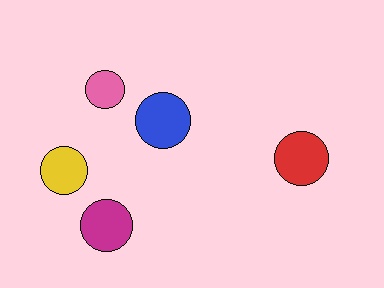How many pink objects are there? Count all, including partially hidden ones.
There is 1 pink object.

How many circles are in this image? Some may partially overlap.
There are 5 circles.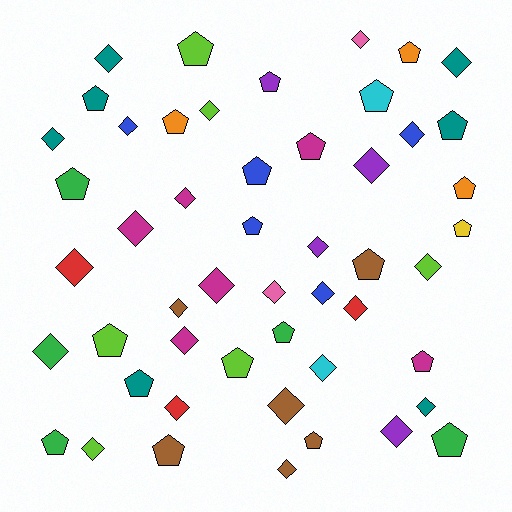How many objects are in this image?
There are 50 objects.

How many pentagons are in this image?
There are 23 pentagons.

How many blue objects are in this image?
There are 5 blue objects.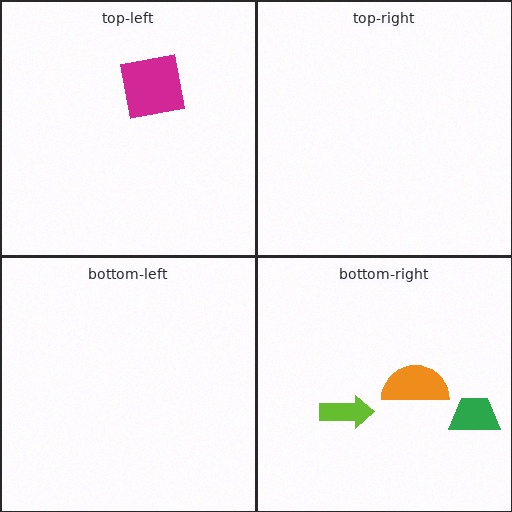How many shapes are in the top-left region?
1.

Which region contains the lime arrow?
The bottom-right region.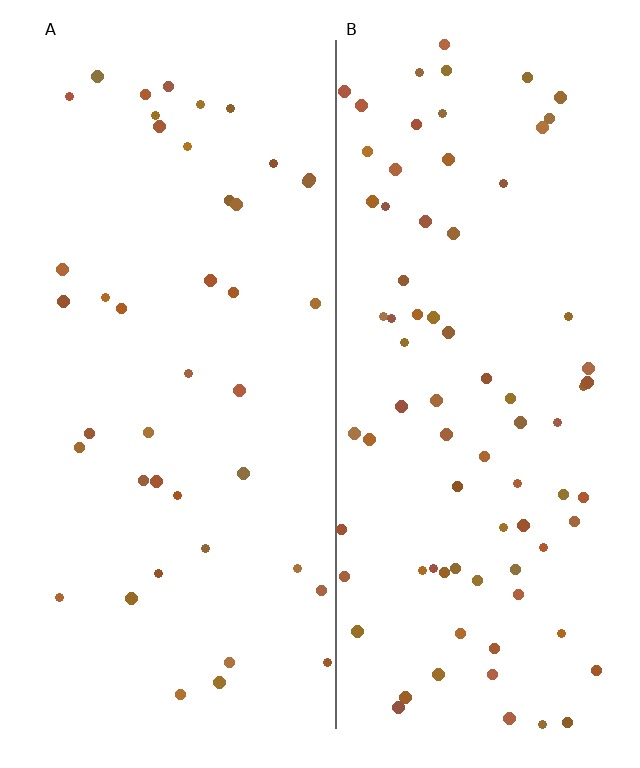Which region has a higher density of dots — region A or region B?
B (the right).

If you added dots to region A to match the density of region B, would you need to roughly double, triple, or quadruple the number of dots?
Approximately double.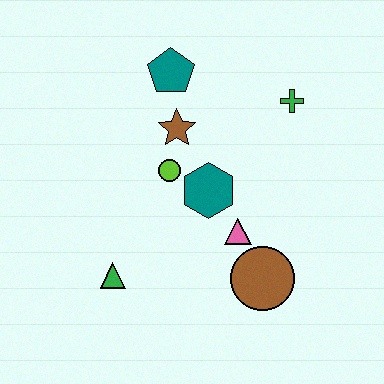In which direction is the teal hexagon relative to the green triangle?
The teal hexagon is to the right of the green triangle.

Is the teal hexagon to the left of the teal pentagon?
No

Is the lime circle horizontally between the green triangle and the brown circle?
Yes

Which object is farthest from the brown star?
The brown circle is farthest from the brown star.